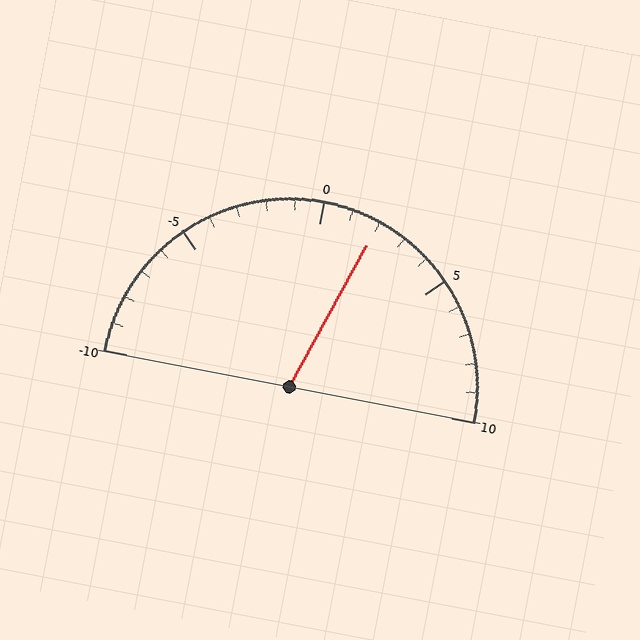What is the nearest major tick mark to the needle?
The nearest major tick mark is 0.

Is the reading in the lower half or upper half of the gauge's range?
The reading is in the upper half of the range (-10 to 10).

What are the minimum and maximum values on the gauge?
The gauge ranges from -10 to 10.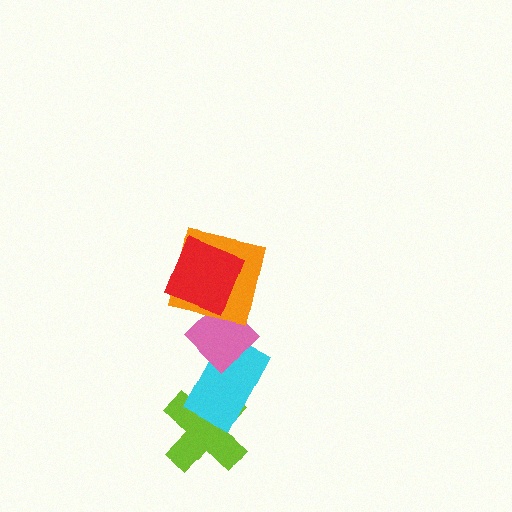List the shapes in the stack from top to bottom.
From top to bottom: the red square, the orange square, the pink diamond, the cyan rectangle, the lime cross.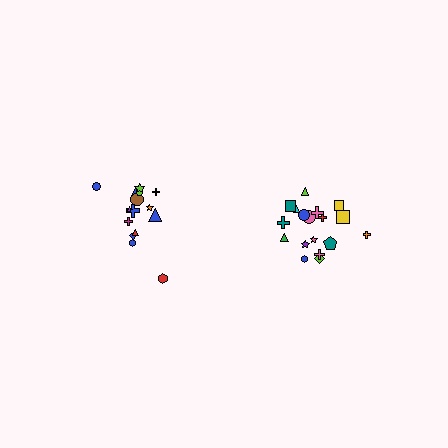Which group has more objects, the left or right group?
The right group.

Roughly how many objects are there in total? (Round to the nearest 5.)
Roughly 35 objects in total.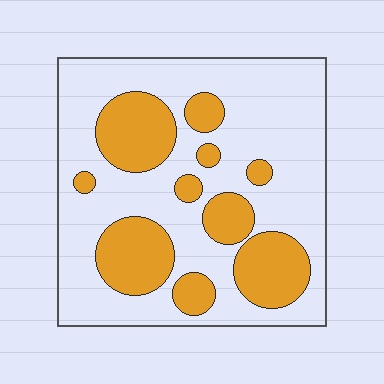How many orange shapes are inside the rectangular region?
10.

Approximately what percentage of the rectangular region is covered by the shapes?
Approximately 30%.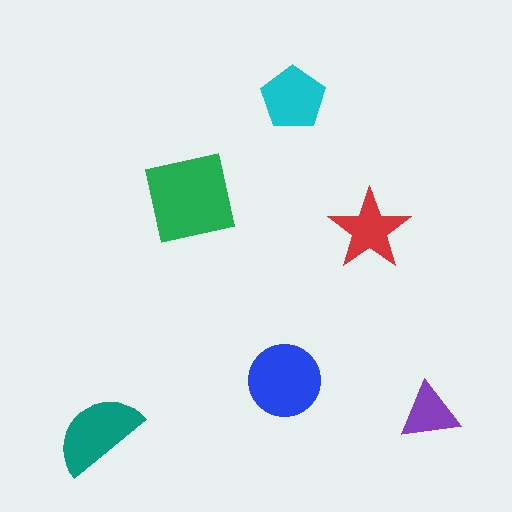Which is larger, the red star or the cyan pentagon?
The cyan pentagon.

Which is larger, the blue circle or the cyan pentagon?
The blue circle.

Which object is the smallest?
The purple triangle.